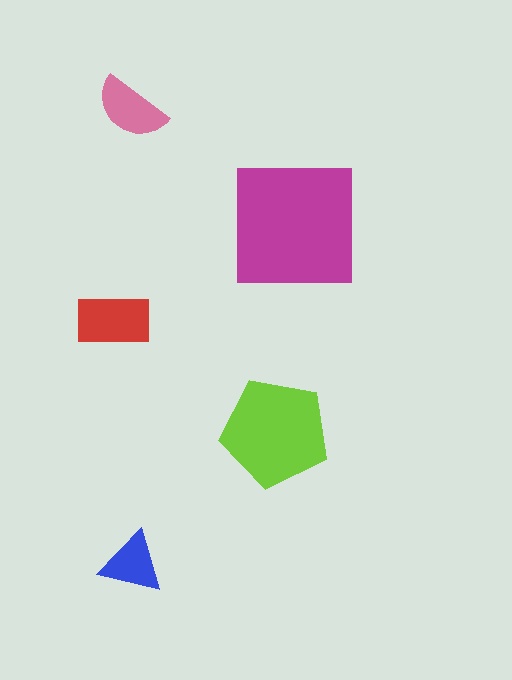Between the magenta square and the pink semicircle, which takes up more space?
The magenta square.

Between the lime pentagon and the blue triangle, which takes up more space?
The lime pentagon.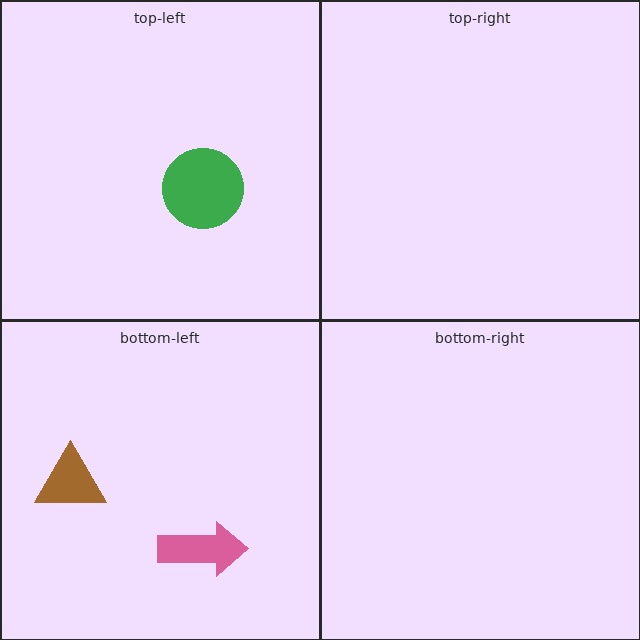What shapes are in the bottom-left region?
The brown triangle, the pink arrow.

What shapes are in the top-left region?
The green circle.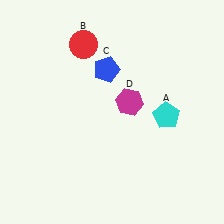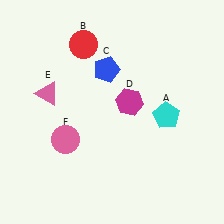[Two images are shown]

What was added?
A pink triangle (E), a pink circle (F) were added in Image 2.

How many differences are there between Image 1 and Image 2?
There are 2 differences between the two images.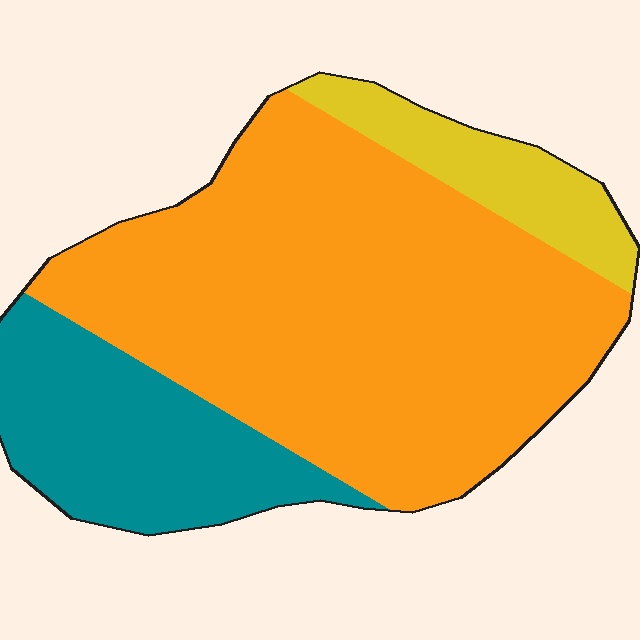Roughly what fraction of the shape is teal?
Teal covers 22% of the shape.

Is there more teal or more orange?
Orange.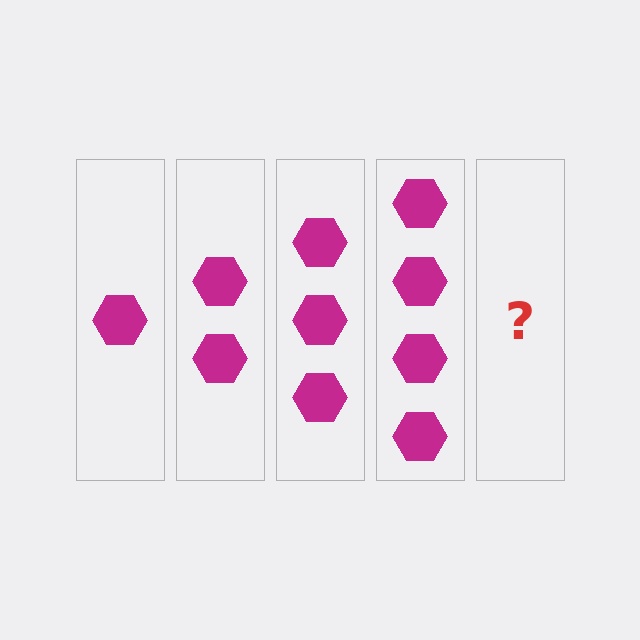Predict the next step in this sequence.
The next step is 5 hexagons.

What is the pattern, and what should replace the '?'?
The pattern is that each step adds one more hexagon. The '?' should be 5 hexagons.